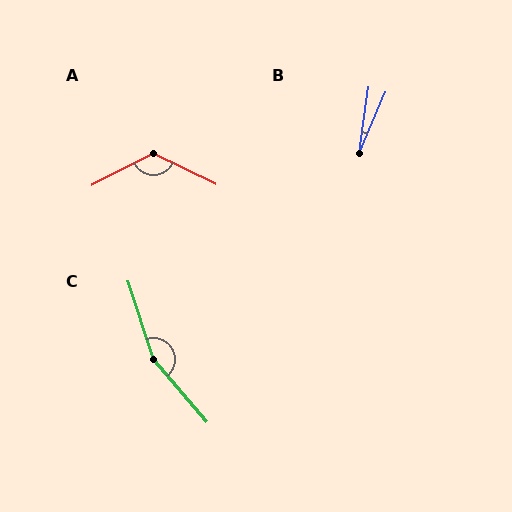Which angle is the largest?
C, at approximately 157 degrees.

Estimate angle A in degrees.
Approximately 127 degrees.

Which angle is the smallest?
B, at approximately 15 degrees.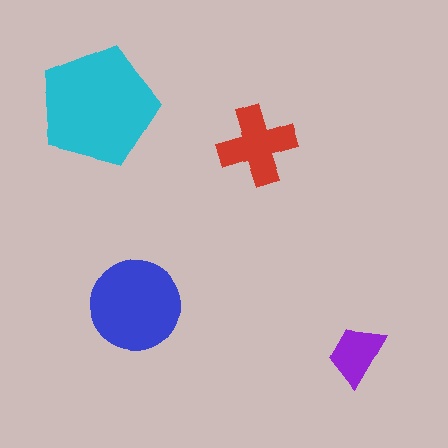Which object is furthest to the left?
The cyan pentagon is leftmost.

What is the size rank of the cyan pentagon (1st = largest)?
1st.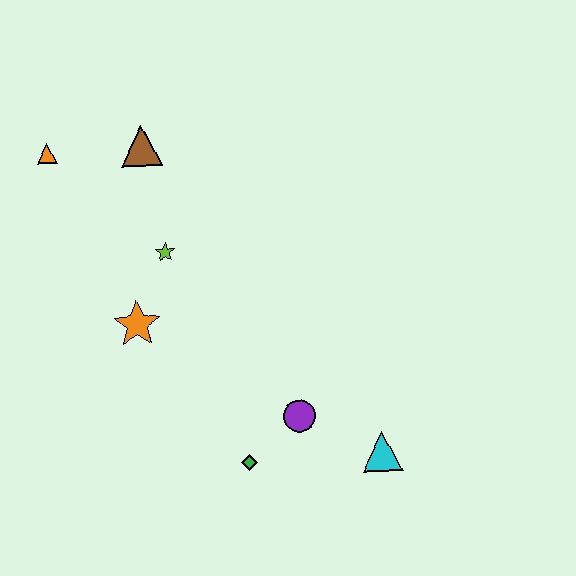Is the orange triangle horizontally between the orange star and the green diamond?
No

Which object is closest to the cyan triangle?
The purple circle is closest to the cyan triangle.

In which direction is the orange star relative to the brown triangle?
The orange star is below the brown triangle.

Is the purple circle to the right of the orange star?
Yes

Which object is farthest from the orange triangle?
The cyan triangle is farthest from the orange triangle.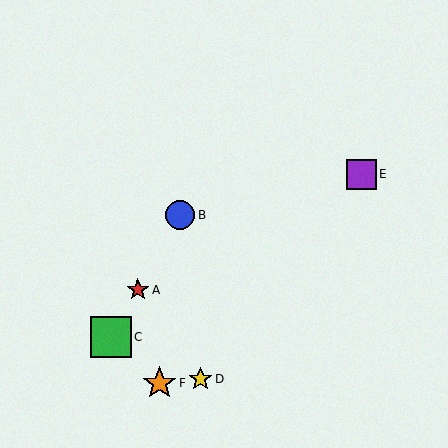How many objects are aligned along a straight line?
3 objects (A, B, C) are aligned along a straight line.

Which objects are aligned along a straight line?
Objects A, B, C are aligned along a straight line.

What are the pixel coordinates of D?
Object D is at (200, 379).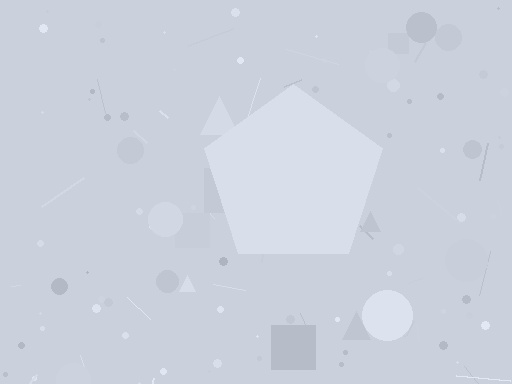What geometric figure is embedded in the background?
A pentagon is embedded in the background.